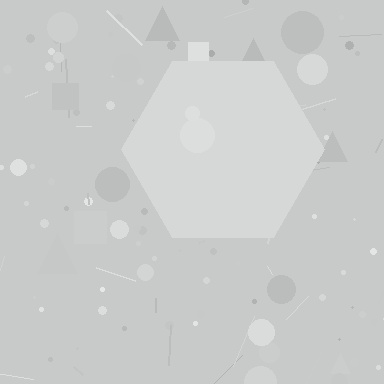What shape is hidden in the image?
A hexagon is hidden in the image.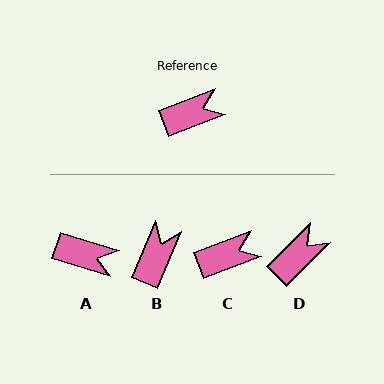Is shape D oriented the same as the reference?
No, it is off by about 23 degrees.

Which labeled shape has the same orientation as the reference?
C.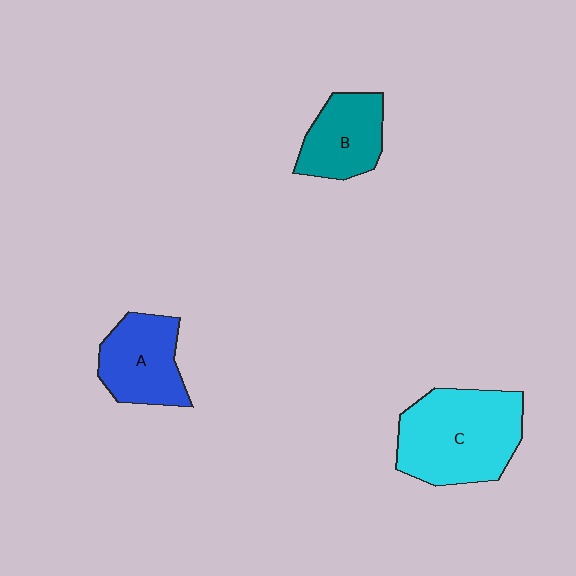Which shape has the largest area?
Shape C (cyan).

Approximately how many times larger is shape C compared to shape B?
Approximately 1.7 times.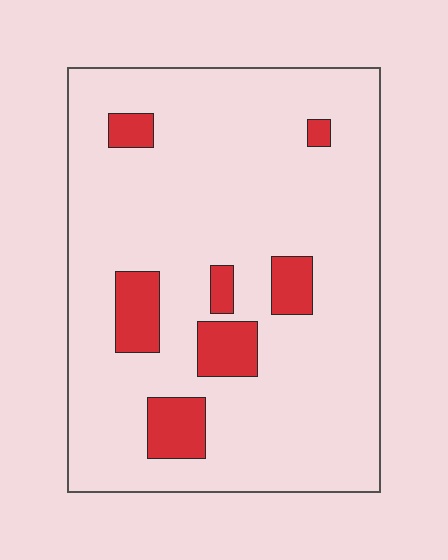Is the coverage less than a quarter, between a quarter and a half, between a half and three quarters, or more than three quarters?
Less than a quarter.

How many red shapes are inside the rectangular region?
7.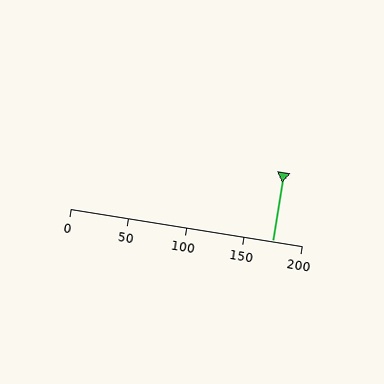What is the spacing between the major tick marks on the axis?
The major ticks are spaced 50 apart.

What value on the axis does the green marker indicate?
The marker indicates approximately 175.